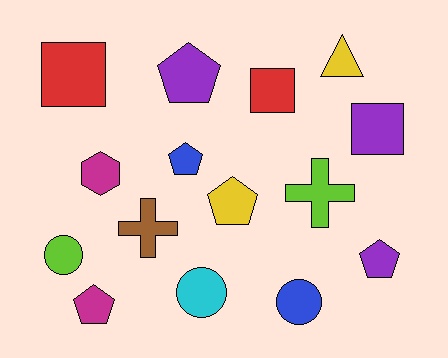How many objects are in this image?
There are 15 objects.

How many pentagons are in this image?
There are 5 pentagons.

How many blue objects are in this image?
There are 2 blue objects.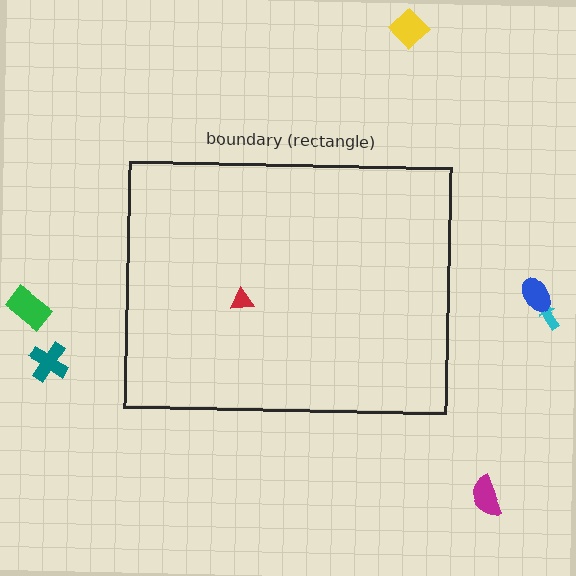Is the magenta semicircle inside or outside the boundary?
Outside.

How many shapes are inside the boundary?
1 inside, 6 outside.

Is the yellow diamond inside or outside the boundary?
Outside.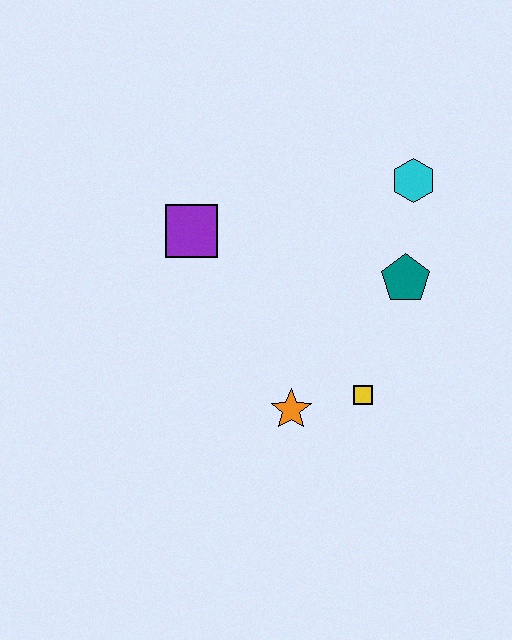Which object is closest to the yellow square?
The orange star is closest to the yellow square.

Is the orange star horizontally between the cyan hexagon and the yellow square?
No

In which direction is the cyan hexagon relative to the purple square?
The cyan hexagon is to the right of the purple square.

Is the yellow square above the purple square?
No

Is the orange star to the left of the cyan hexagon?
Yes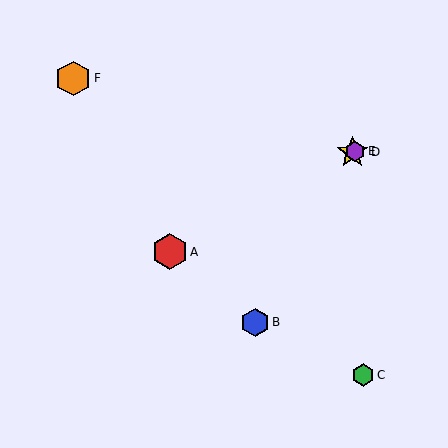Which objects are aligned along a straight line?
Objects A, D, E are aligned along a straight line.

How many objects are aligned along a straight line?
3 objects (A, D, E) are aligned along a straight line.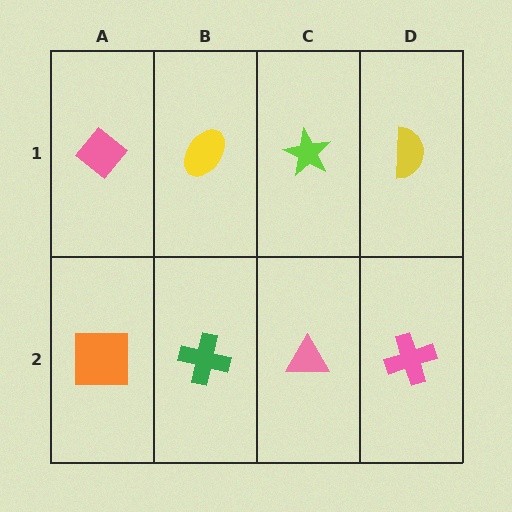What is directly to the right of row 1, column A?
A yellow ellipse.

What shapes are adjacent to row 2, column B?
A yellow ellipse (row 1, column B), an orange square (row 2, column A), a pink triangle (row 2, column C).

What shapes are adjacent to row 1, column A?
An orange square (row 2, column A), a yellow ellipse (row 1, column B).